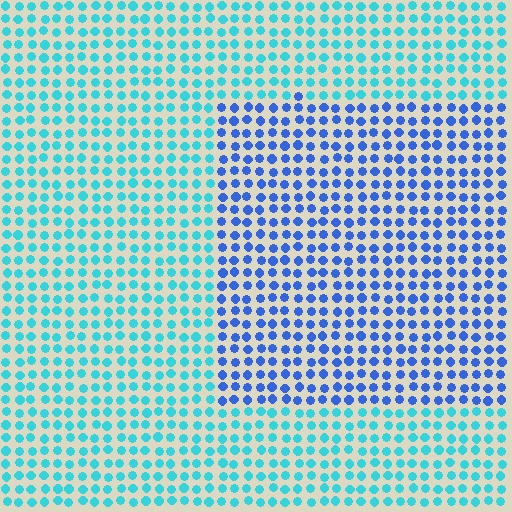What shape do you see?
I see a rectangle.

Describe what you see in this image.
The image is filled with small cyan elements in a uniform arrangement. A rectangle-shaped region is visible where the elements are tinted to a slightly different hue, forming a subtle color boundary.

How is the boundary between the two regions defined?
The boundary is defined purely by a slight shift in hue (about 39 degrees). Spacing, size, and orientation are identical on both sides.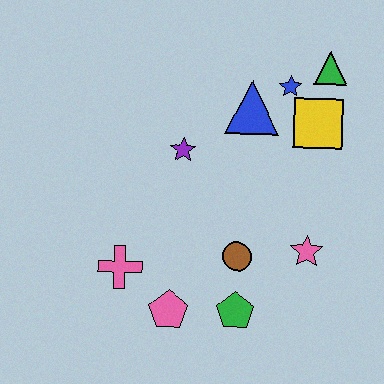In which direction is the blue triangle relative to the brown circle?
The blue triangle is above the brown circle.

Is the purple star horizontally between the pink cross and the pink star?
Yes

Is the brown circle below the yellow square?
Yes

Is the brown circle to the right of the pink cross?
Yes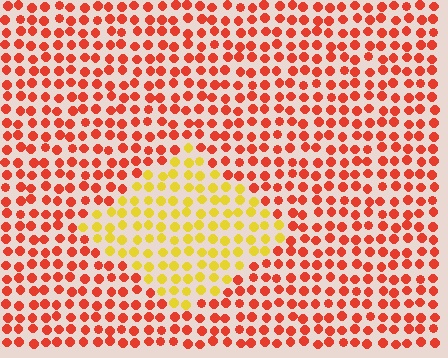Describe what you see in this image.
The image is filled with small red elements in a uniform arrangement. A diamond-shaped region is visible where the elements are tinted to a slightly different hue, forming a subtle color boundary.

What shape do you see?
I see a diamond.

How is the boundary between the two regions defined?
The boundary is defined purely by a slight shift in hue (about 50 degrees). Spacing, size, and orientation are identical on both sides.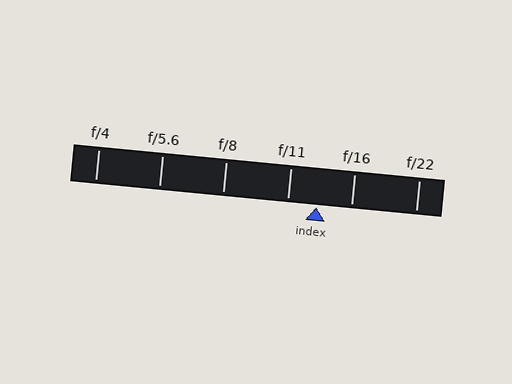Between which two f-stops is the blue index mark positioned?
The index mark is between f/11 and f/16.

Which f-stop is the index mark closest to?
The index mark is closest to f/11.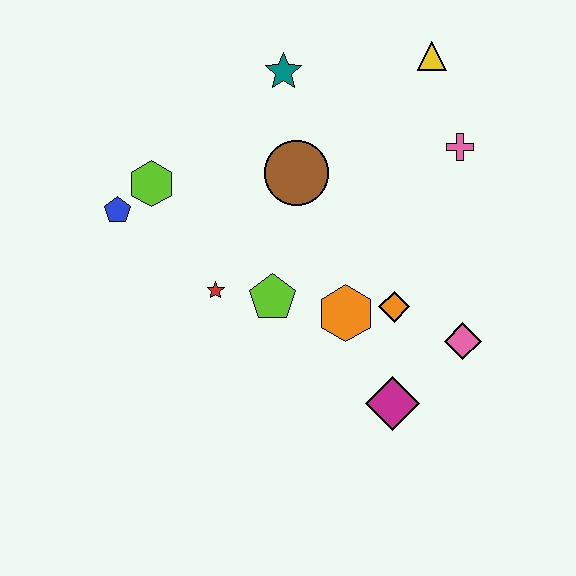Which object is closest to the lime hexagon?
The blue pentagon is closest to the lime hexagon.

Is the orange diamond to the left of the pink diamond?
Yes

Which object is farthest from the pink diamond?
The blue pentagon is farthest from the pink diamond.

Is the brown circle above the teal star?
No